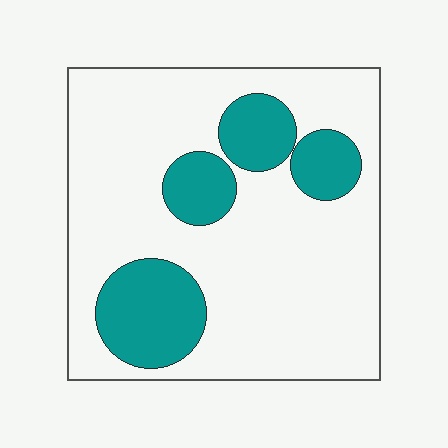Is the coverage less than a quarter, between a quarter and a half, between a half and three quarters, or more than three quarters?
Less than a quarter.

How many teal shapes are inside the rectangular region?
4.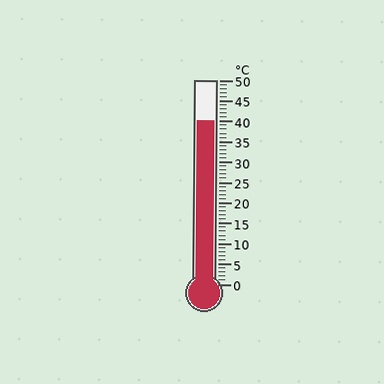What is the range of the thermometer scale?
The thermometer scale ranges from 0°C to 50°C.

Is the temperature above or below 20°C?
The temperature is above 20°C.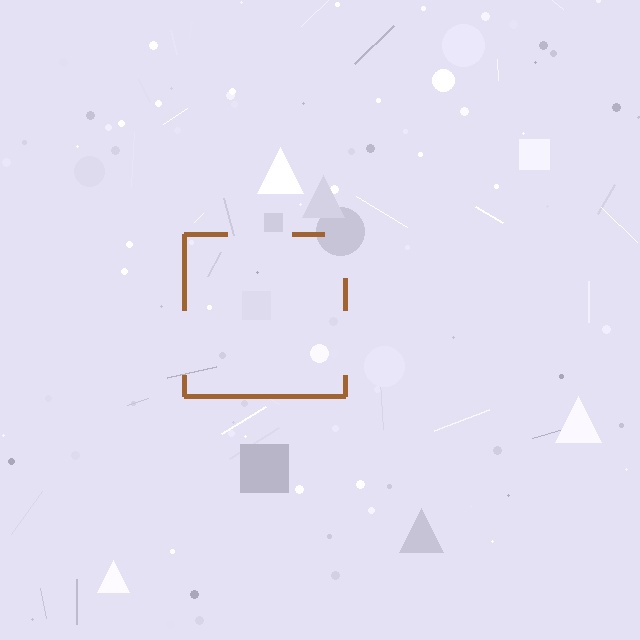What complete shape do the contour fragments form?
The contour fragments form a square.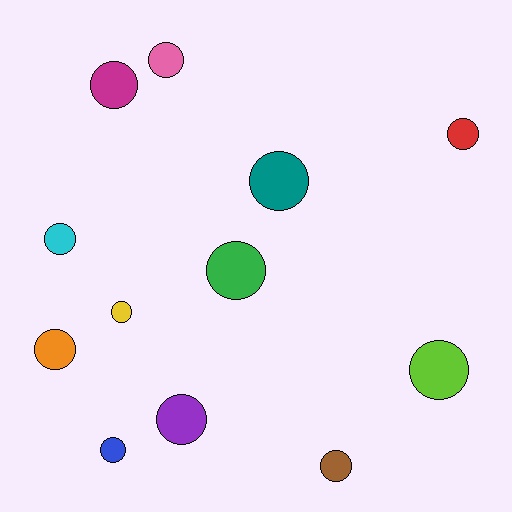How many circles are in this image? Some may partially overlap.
There are 12 circles.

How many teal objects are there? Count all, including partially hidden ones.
There is 1 teal object.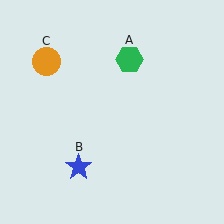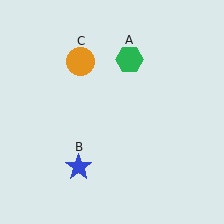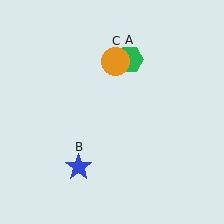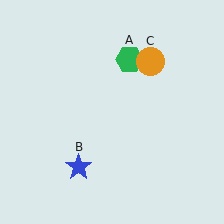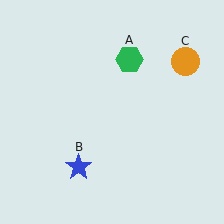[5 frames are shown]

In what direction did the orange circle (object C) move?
The orange circle (object C) moved right.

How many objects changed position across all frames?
1 object changed position: orange circle (object C).